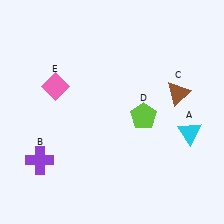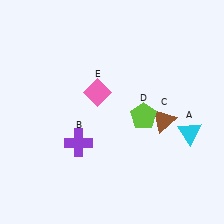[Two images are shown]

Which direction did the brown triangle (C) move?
The brown triangle (C) moved down.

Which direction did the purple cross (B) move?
The purple cross (B) moved right.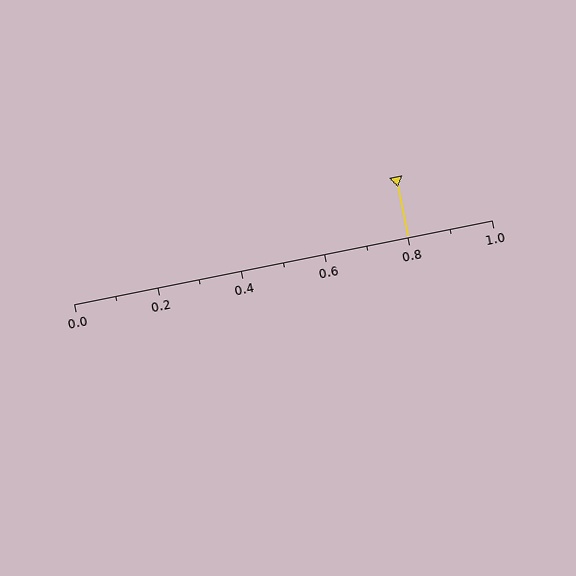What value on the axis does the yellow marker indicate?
The marker indicates approximately 0.8.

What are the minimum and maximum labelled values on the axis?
The axis runs from 0.0 to 1.0.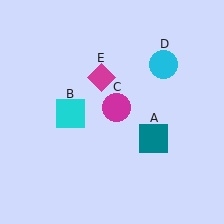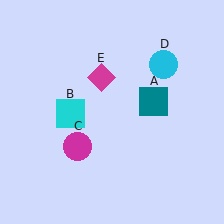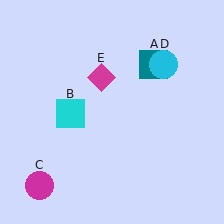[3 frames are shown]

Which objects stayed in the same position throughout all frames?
Cyan square (object B) and cyan circle (object D) and magenta diamond (object E) remained stationary.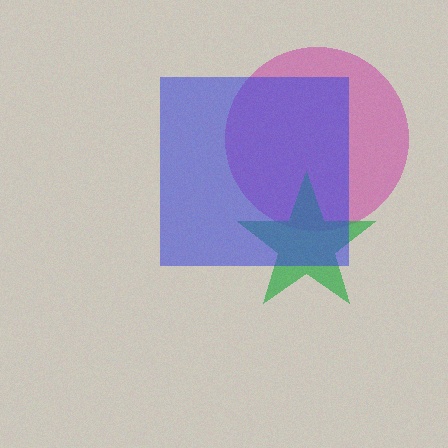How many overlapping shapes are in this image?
There are 3 overlapping shapes in the image.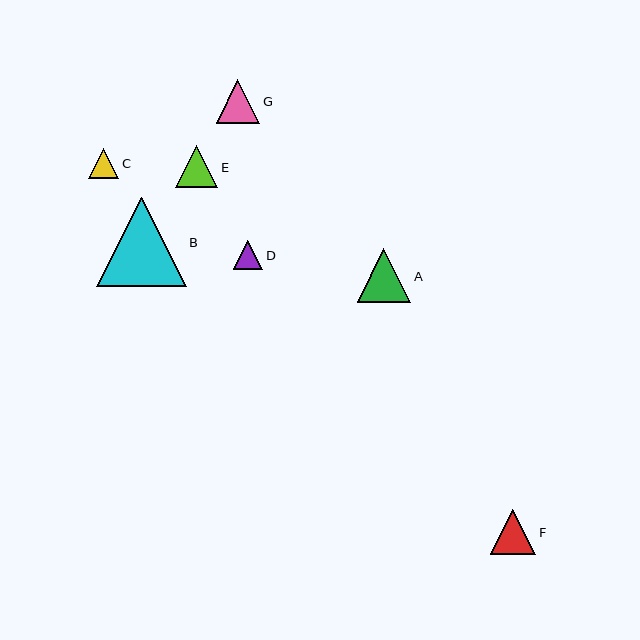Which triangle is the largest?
Triangle B is the largest with a size of approximately 89 pixels.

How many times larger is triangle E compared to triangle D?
Triangle E is approximately 1.4 times the size of triangle D.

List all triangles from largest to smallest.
From largest to smallest: B, A, F, G, E, C, D.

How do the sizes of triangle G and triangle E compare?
Triangle G and triangle E are approximately the same size.